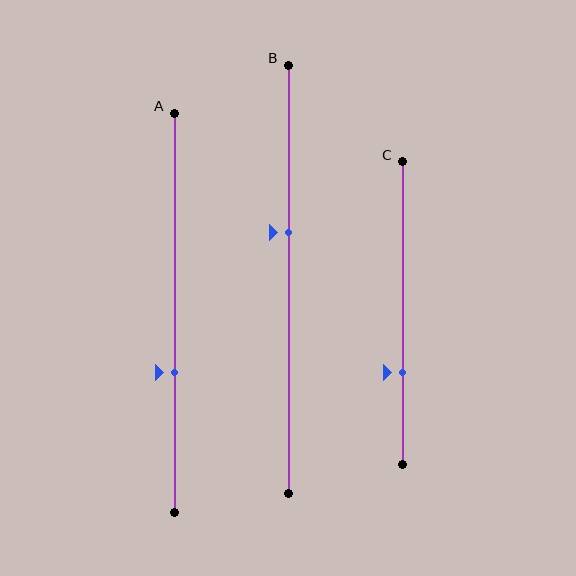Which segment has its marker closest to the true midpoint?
Segment B has its marker closest to the true midpoint.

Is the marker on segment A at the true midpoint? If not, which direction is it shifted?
No, the marker on segment A is shifted downward by about 15% of the segment length.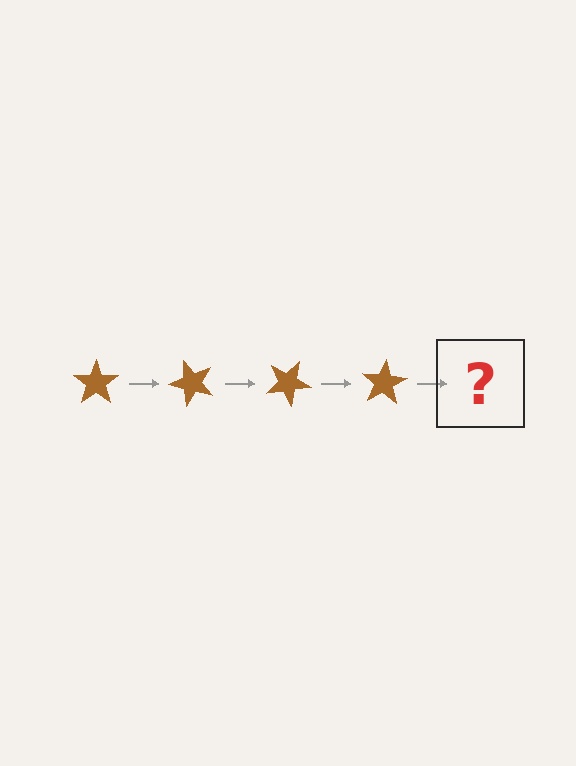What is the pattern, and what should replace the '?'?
The pattern is that the star rotates 50 degrees each step. The '?' should be a brown star rotated 200 degrees.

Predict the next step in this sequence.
The next step is a brown star rotated 200 degrees.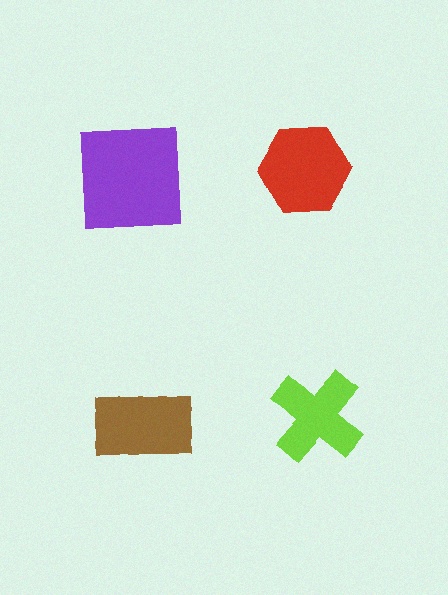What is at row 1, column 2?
A red hexagon.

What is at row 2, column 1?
A brown rectangle.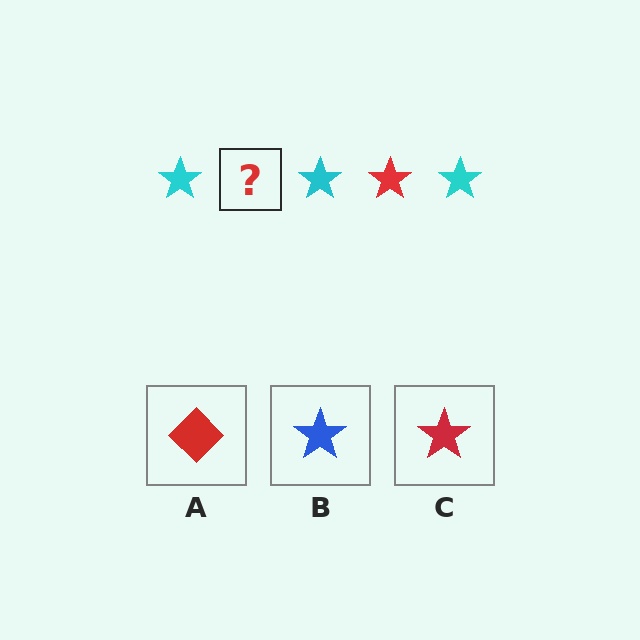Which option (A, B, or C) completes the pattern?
C.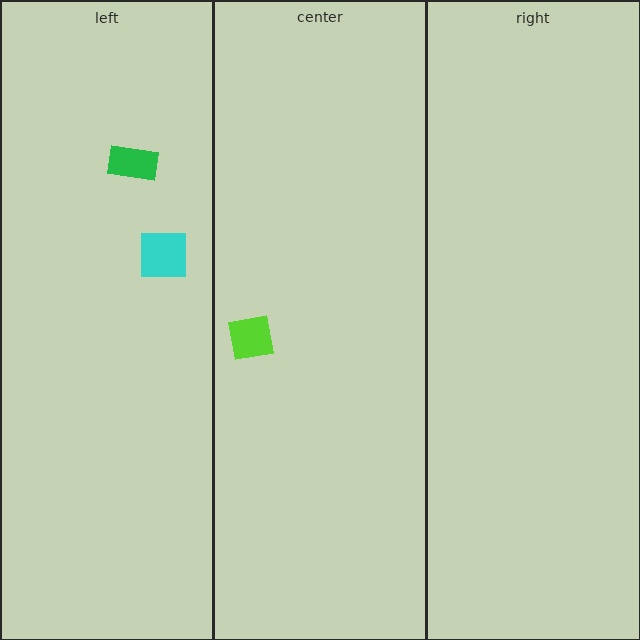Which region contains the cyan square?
The left region.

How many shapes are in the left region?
2.